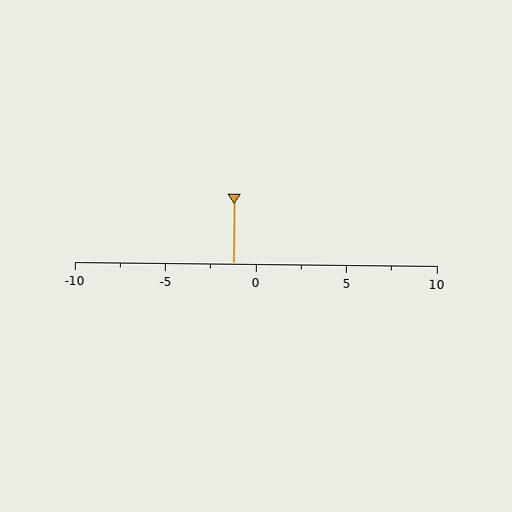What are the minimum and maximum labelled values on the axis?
The axis runs from -10 to 10.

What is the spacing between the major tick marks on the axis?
The major ticks are spaced 5 apart.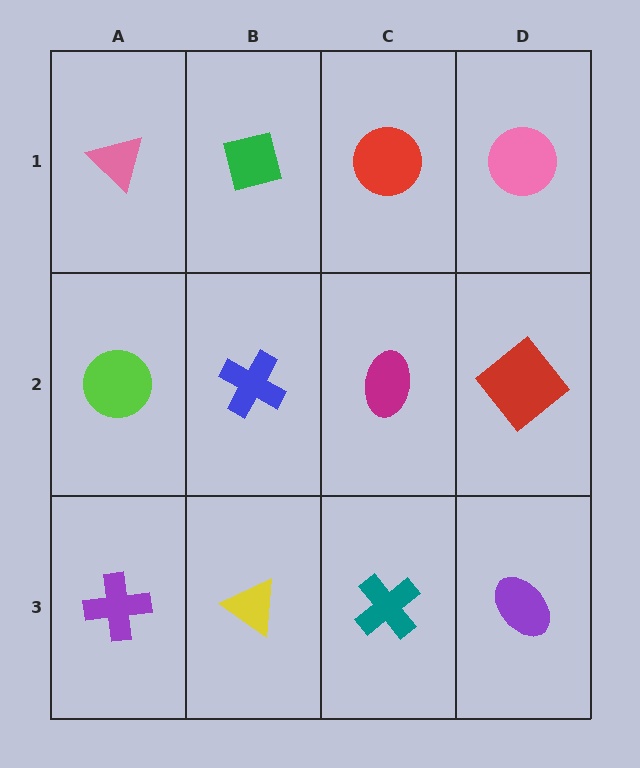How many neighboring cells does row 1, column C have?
3.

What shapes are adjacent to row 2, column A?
A pink triangle (row 1, column A), a purple cross (row 3, column A), a blue cross (row 2, column B).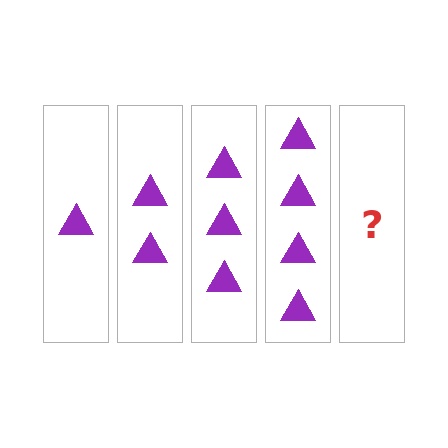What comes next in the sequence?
The next element should be 5 triangles.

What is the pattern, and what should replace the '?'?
The pattern is that each step adds one more triangle. The '?' should be 5 triangles.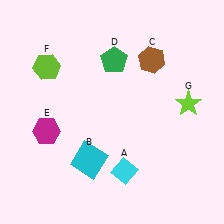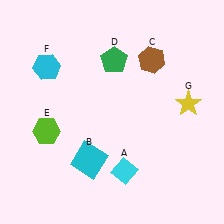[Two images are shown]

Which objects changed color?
E changed from magenta to lime. F changed from lime to cyan. G changed from lime to yellow.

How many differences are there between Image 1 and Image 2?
There are 3 differences between the two images.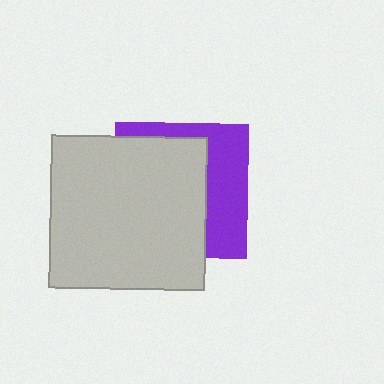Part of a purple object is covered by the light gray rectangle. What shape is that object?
It is a square.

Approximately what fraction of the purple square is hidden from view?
Roughly 63% of the purple square is hidden behind the light gray rectangle.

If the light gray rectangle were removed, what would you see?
You would see the complete purple square.